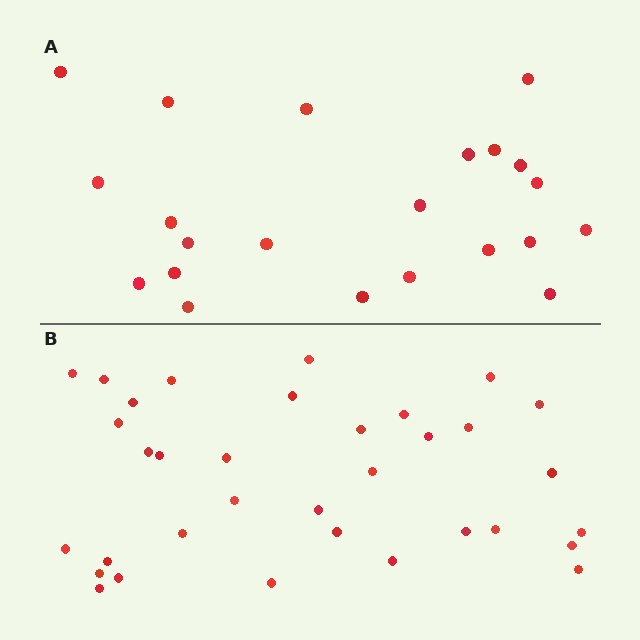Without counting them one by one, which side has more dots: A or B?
Region B (the bottom region) has more dots.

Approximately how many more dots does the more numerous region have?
Region B has roughly 12 or so more dots than region A.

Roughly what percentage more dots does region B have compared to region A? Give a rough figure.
About 55% more.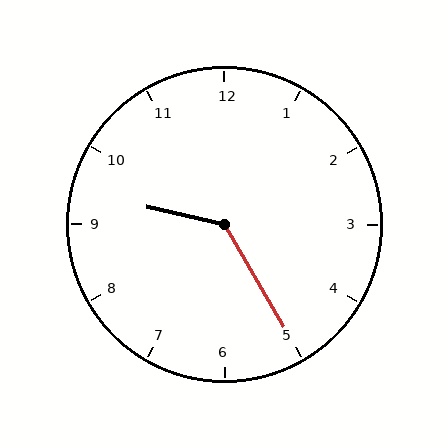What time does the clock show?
9:25.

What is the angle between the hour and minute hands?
Approximately 132 degrees.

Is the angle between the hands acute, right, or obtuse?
It is obtuse.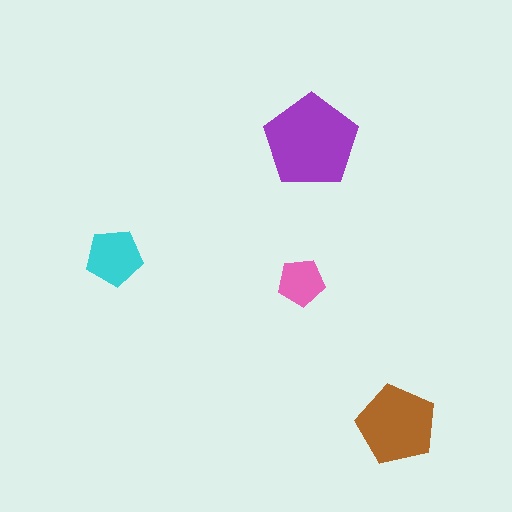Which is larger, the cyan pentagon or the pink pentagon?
The cyan one.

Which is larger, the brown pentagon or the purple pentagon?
The purple one.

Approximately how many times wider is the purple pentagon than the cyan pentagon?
About 1.5 times wider.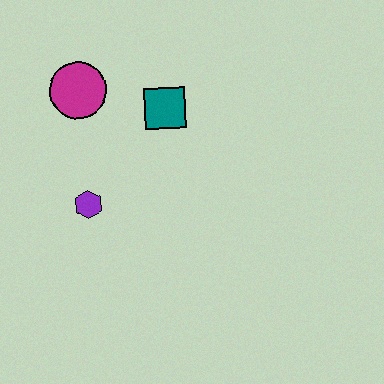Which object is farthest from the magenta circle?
The purple hexagon is farthest from the magenta circle.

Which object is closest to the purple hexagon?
The magenta circle is closest to the purple hexagon.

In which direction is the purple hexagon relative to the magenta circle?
The purple hexagon is below the magenta circle.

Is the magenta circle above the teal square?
Yes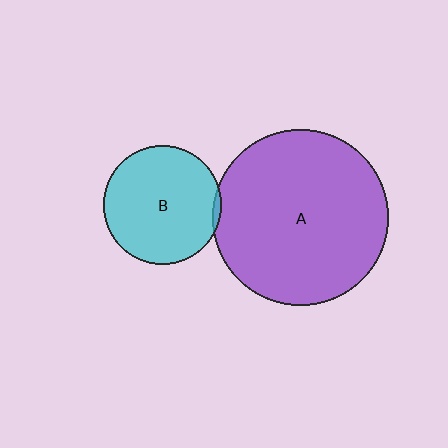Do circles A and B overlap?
Yes.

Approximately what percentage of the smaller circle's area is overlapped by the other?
Approximately 5%.